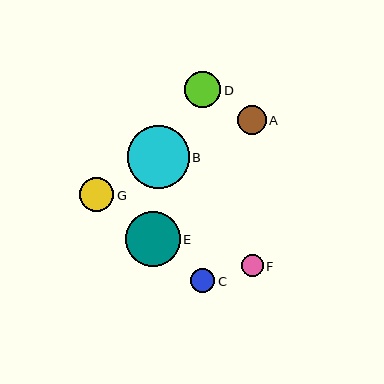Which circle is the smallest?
Circle F is the smallest with a size of approximately 22 pixels.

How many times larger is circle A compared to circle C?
Circle A is approximately 1.2 times the size of circle C.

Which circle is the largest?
Circle B is the largest with a size of approximately 62 pixels.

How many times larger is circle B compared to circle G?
Circle B is approximately 1.8 times the size of circle G.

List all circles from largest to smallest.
From largest to smallest: B, E, D, G, A, C, F.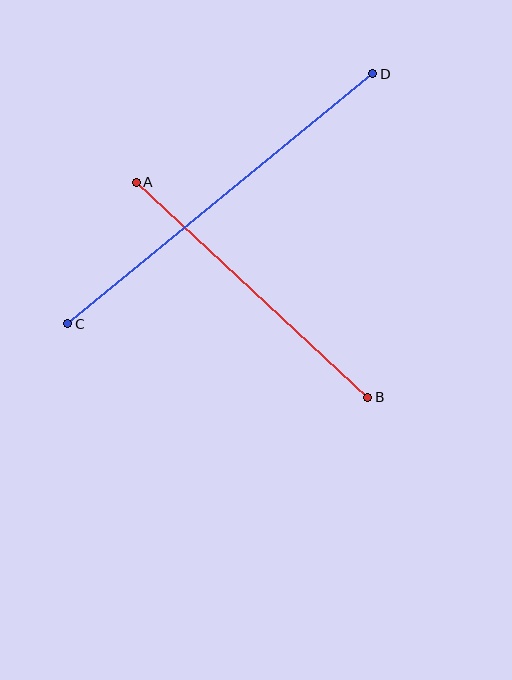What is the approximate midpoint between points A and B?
The midpoint is at approximately (252, 290) pixels.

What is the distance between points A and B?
The distance is approximately 316 pixels.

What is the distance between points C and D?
The distance is approximately 394 pixels.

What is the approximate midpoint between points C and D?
The midpoint is at approximately (220, 199) pixels.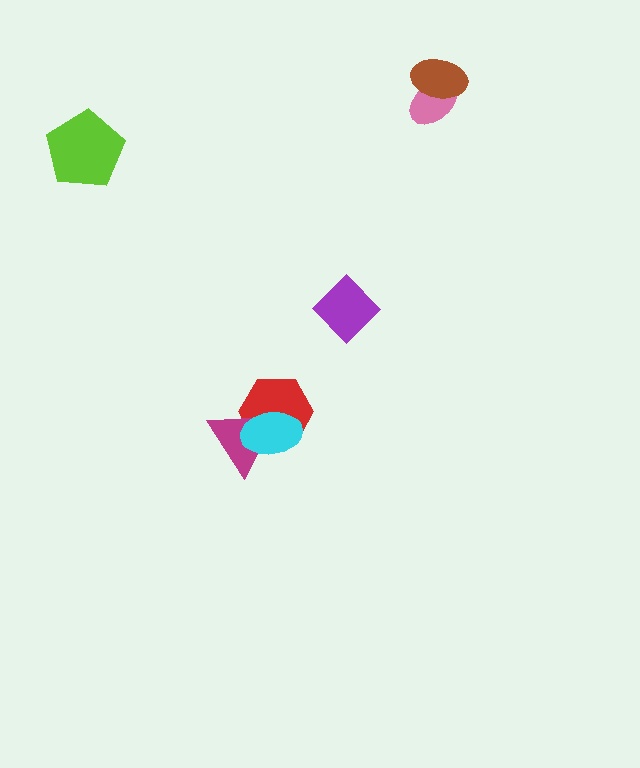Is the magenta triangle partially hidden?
Yes, it is partially covered by another shape.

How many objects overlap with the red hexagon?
2 objects overlap with the red hexagon.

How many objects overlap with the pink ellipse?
1 object overlaps with the pink ellipse.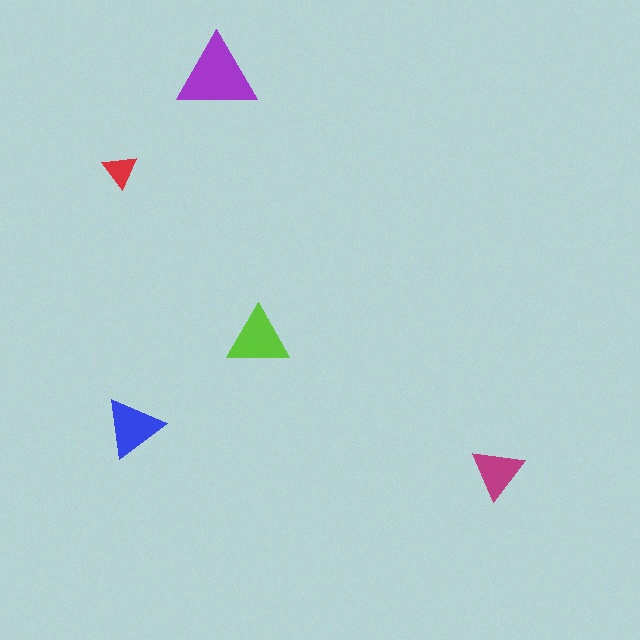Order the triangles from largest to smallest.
the purple one, the lime one, the blue one, the magenta one, the red one.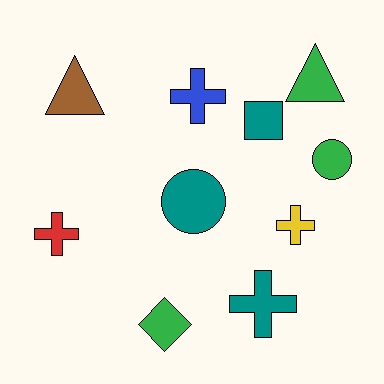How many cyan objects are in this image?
There are no cyan objects.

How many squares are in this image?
There is 1 square.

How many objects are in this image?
There are 10 objects.